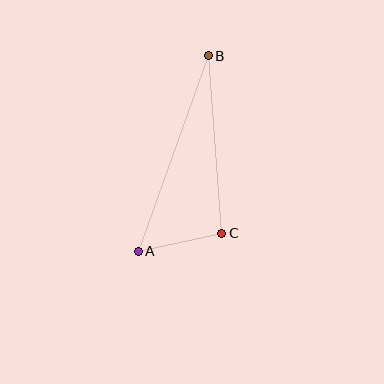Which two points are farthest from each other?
Points A and B are farthest from each other.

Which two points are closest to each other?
Points A and C are closest to each other.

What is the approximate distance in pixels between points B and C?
The distance between B and C is approximately 178 pixels.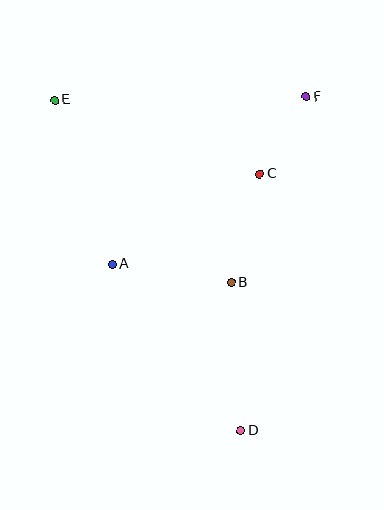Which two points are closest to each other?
Points C and F are closest to each other.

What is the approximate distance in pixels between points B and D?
The distance between B and D is approximately 148 pixels.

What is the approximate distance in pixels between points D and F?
The distance between D and F is approximately 340 pixels.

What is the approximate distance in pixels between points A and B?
The distance between A and B is approximately 120 pixels.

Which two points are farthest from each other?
Points D and E are farthest from each other.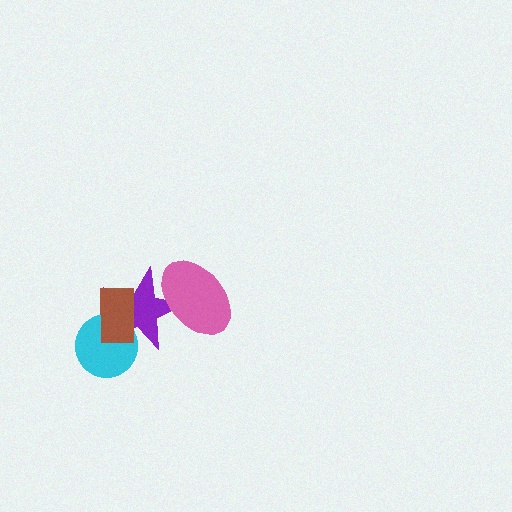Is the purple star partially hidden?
Yes, it is partially covered by another shape.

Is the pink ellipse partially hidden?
No, no other shape covers it.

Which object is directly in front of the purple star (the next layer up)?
The brown rectangle is directly in front of the purple star.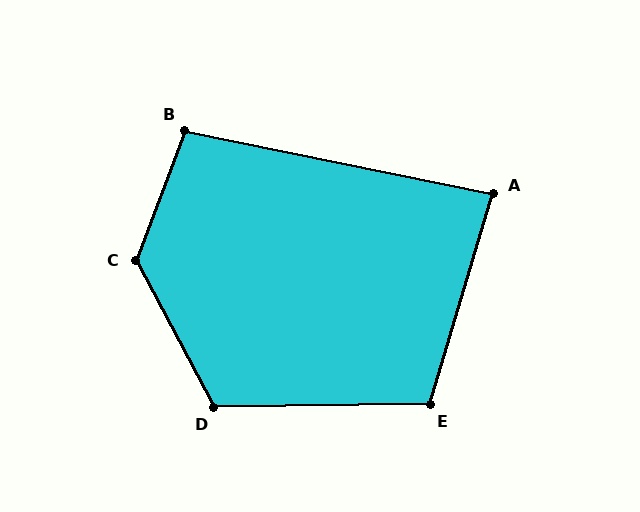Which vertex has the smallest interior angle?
A, at approximately 85 degrees.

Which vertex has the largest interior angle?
C, at approximately 131 degrees.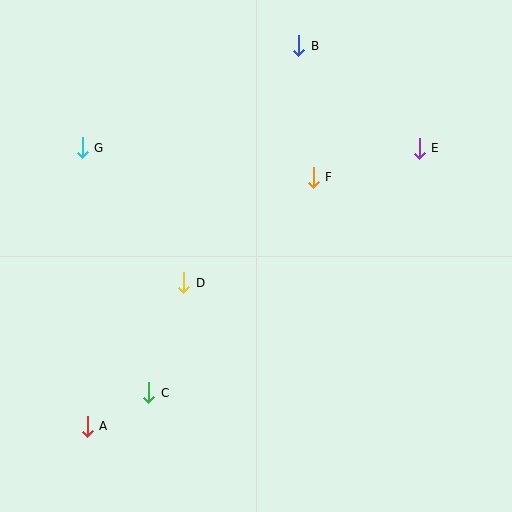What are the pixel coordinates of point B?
Point B is at (299, 46).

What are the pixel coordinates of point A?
Point A is at (87, 426).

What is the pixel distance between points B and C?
The distance between B and C is 378 pixels.